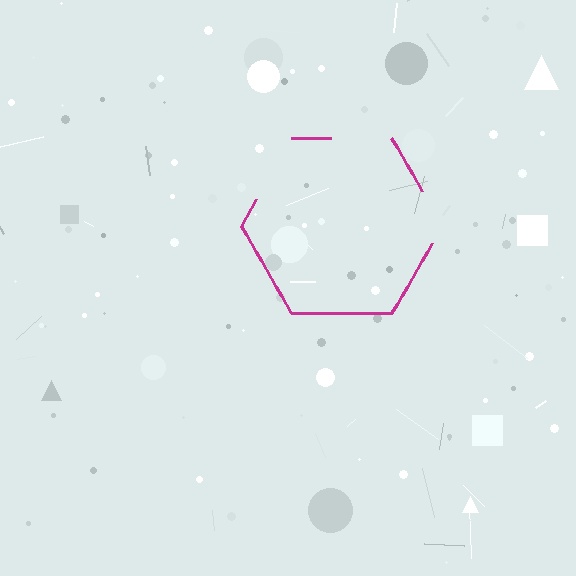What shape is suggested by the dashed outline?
The dashed outline suggests a hexagon.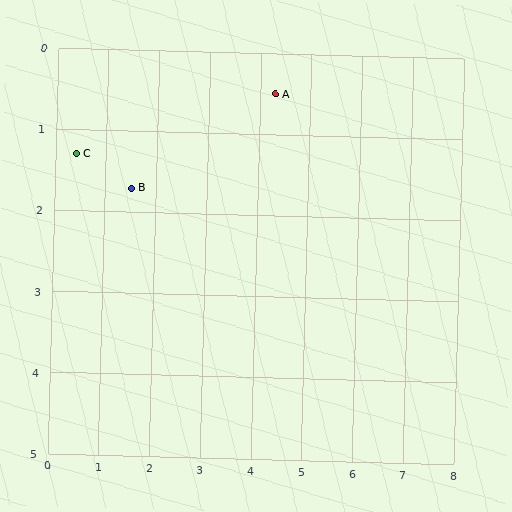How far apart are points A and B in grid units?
Points A and B are about 3.0 grid units apart.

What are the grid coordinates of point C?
Point C is at approximately (0.4, 1.3).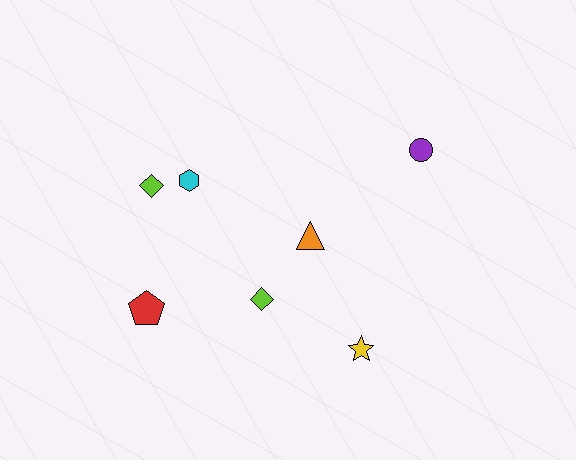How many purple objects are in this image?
There is 1 purple object.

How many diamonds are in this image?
There are 2 diamonds.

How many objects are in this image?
There are 7 objects.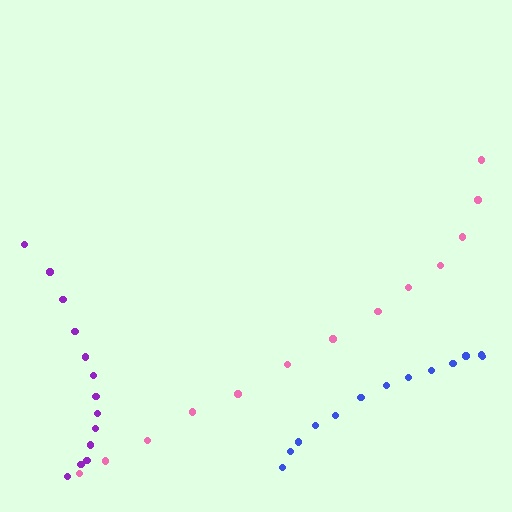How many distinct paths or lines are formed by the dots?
There are 3 distinct paths.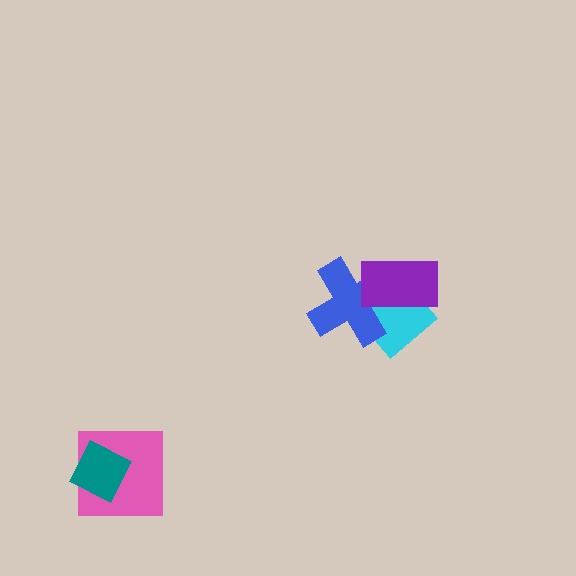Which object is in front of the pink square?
The teal diamond is in front of the pink square.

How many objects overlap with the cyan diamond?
2 objects overlap with the cyan diamond.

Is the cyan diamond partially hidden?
Yes, it is partially covered by another shape.